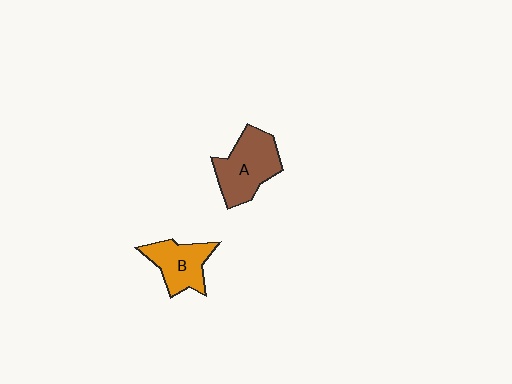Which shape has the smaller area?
Shape B (orange).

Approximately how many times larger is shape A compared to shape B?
Approximately 1.3 times.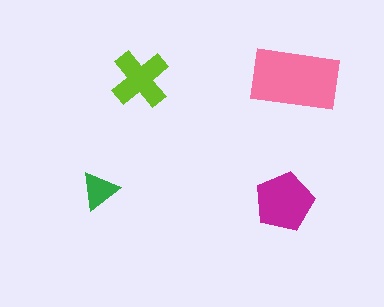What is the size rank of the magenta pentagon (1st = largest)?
2nd.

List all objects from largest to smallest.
The pink rectangle, the magenta pentagon, the lime cross, the green triangle.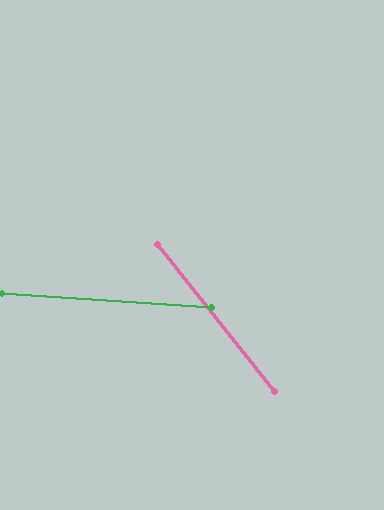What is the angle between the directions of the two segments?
Approximately 48 degrees.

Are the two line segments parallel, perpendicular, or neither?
Neither parallel nor perpendicular — they differ by about 48°.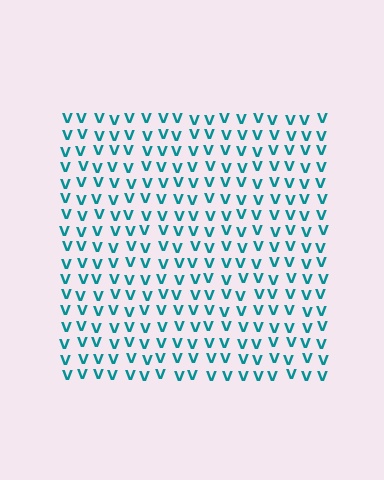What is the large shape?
The large shape is a square.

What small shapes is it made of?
It is made of small letter V's.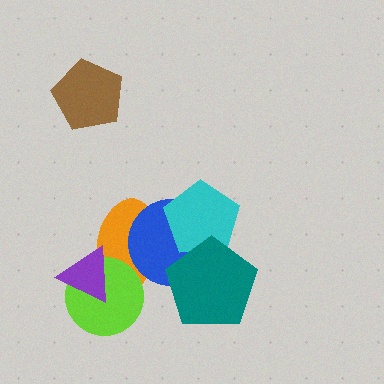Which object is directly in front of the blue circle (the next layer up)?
The cyan pentagon is directly in front of the blue circle.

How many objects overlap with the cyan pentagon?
2 objects overlap with the cyan pentagon.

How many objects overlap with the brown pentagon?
0 objects overlap with the brown pentagon.